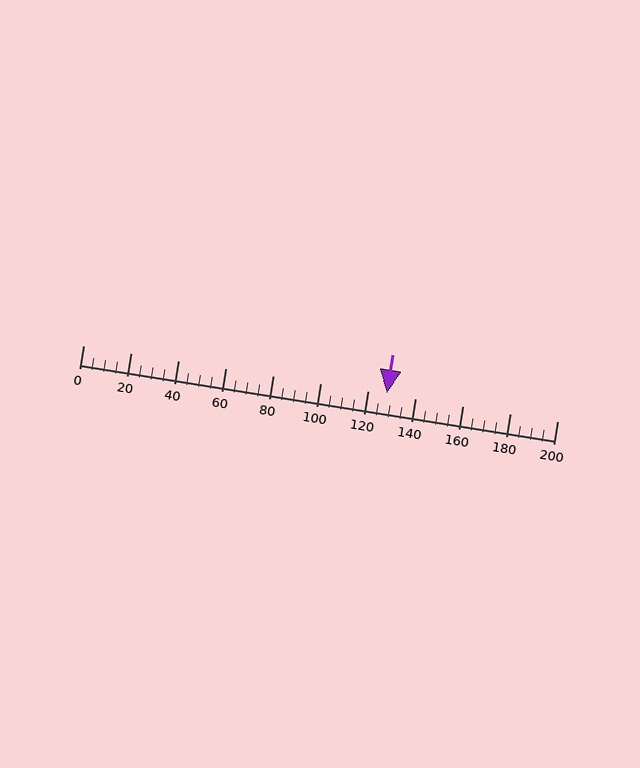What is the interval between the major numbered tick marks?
The major tick marks are spaced 20 units apart.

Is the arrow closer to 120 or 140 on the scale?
The arrow is closer to 120.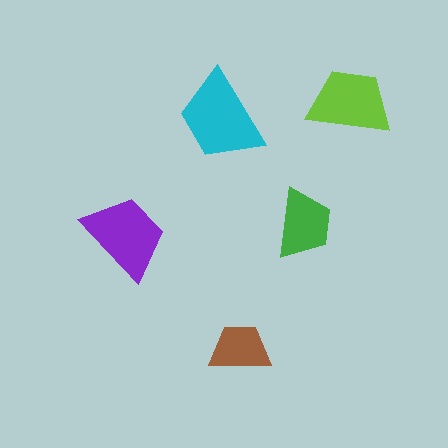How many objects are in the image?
There are 5 objects in the image.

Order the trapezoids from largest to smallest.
the cyan one, the purple one, the lime one, the green one, the brown one.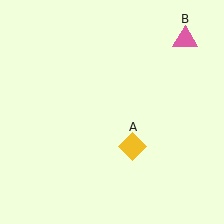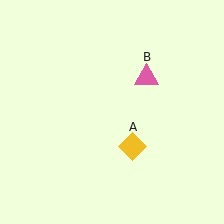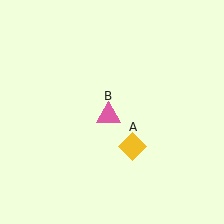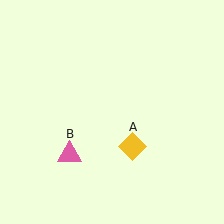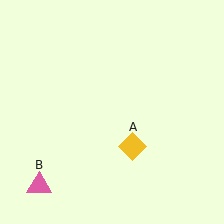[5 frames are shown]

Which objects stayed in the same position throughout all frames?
Yellow diamond (object A) remained stationary.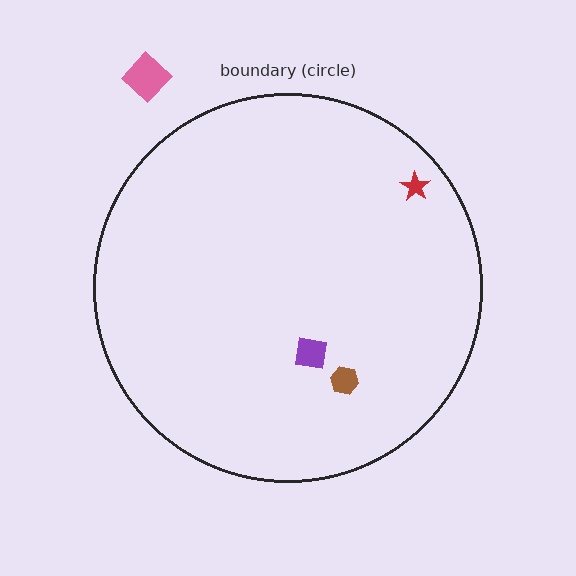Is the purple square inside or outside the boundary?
Inside.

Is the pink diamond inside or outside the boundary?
Outside.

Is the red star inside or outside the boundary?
Inside.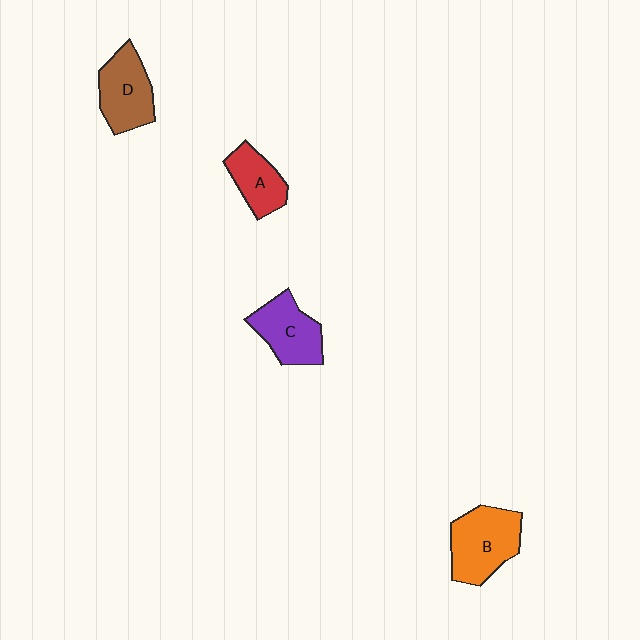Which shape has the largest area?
Shape B (orange).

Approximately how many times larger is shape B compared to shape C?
Approximately 1.2 times.